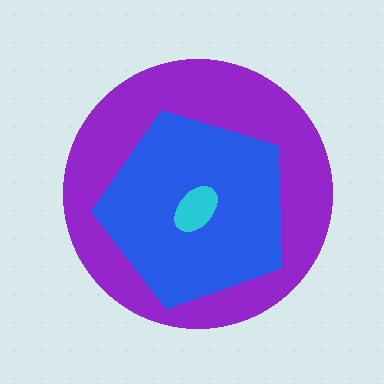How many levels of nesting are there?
3.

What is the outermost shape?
The purple circle.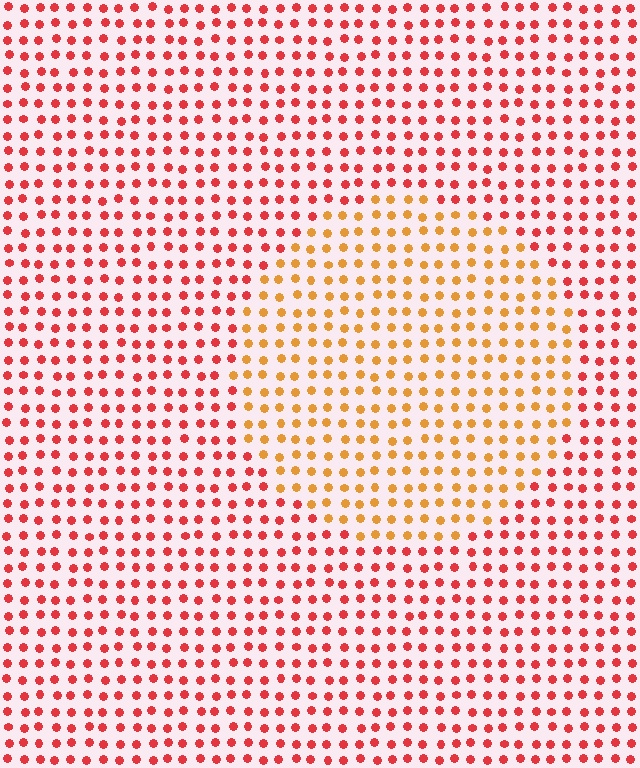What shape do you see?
I see a circle.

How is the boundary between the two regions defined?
The boundary is defined purely by a slight shift in hue (about 38 degrees). Spacing, size, and orientation are identical on both sides.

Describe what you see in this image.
The image is filled with small red elements in a uniform arrangement. A circle-shaped region is visible where the elements are tinted to a slightly different hue, forming a subtle color boundary.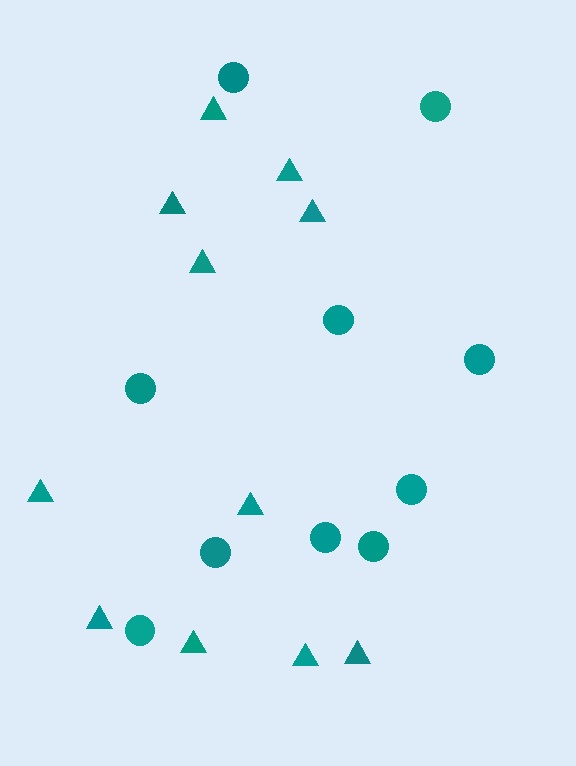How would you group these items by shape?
There are 2 groups: one group of circles (10) and one group of triangles (11).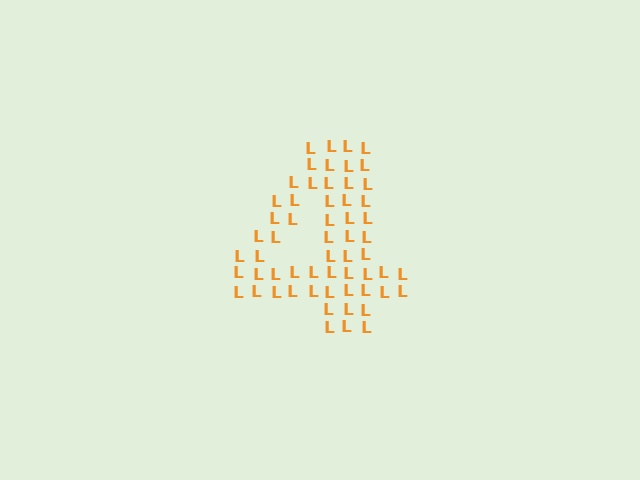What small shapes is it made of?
It is made of small letter L's.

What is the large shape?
The large shape is the digit 4.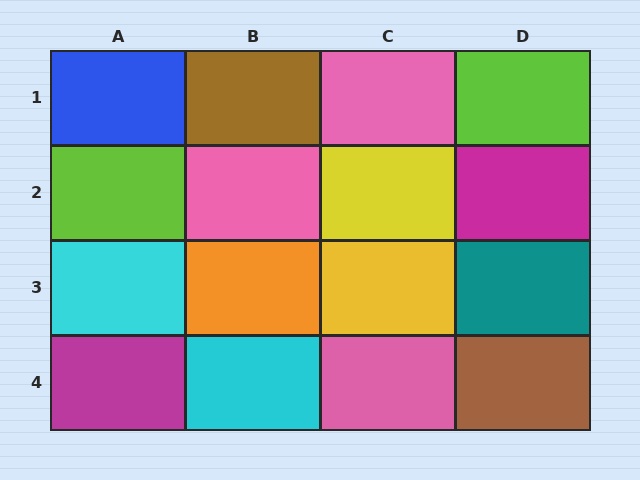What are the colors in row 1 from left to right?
Blue, brown, pink, lime.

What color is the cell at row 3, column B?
Orange.